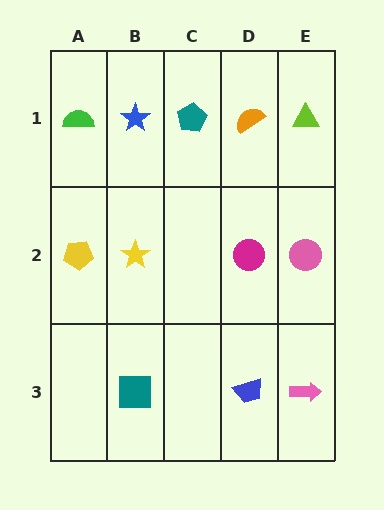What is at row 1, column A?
A green semicircle.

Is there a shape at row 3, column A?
No, that cell is empty.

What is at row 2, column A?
A yellow pentagon.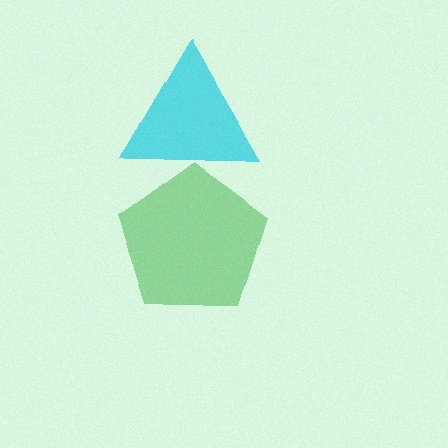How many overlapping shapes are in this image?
There are 2 overlapping shapes in the image.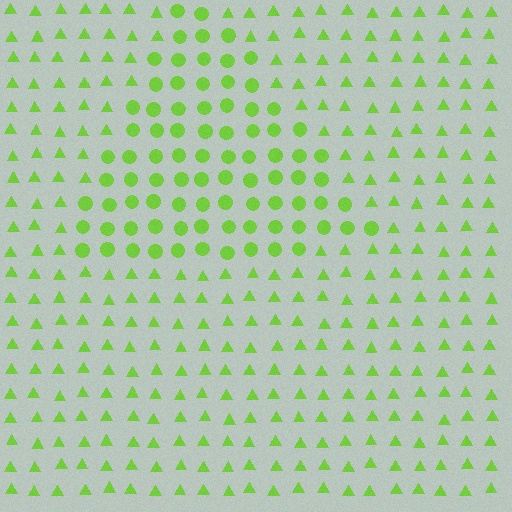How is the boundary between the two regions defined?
The boundary is defined by a change in element shape: circles inside vs. triangles outside. All elements share the same color and spacing.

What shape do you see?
I see a triangle.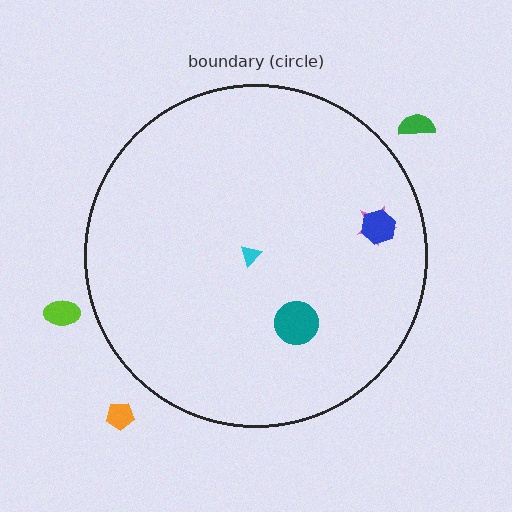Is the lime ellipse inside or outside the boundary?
Outside.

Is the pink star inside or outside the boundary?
Inside.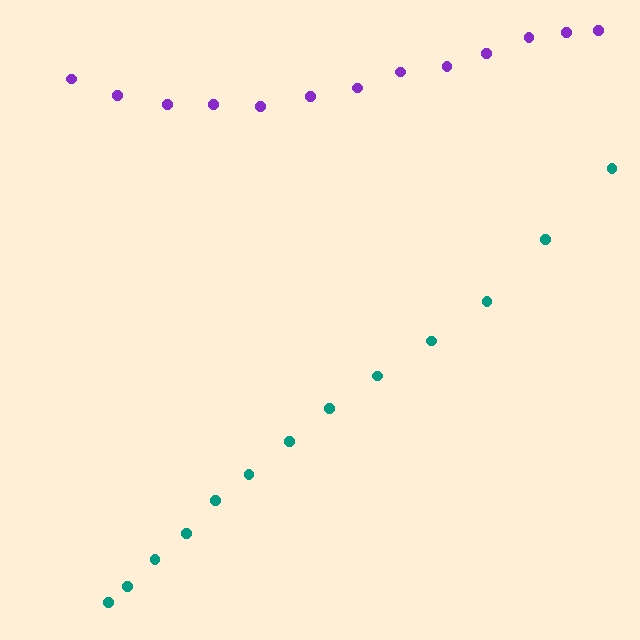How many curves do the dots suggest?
There are 2 distinct paths.